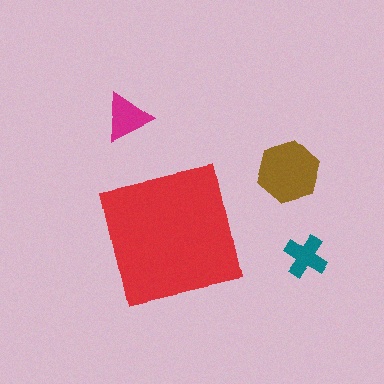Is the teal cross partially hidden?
No, the teal cross is fully visible.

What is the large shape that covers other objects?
A red square.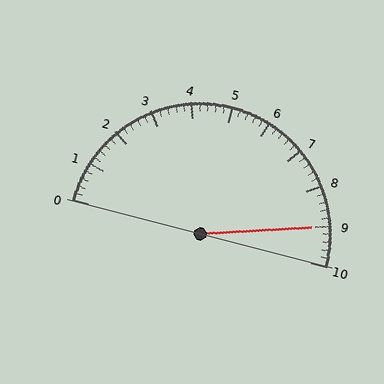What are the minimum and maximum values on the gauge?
The gauge ranges from 0 to 10.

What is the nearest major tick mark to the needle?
The nearest major tick mark is 9.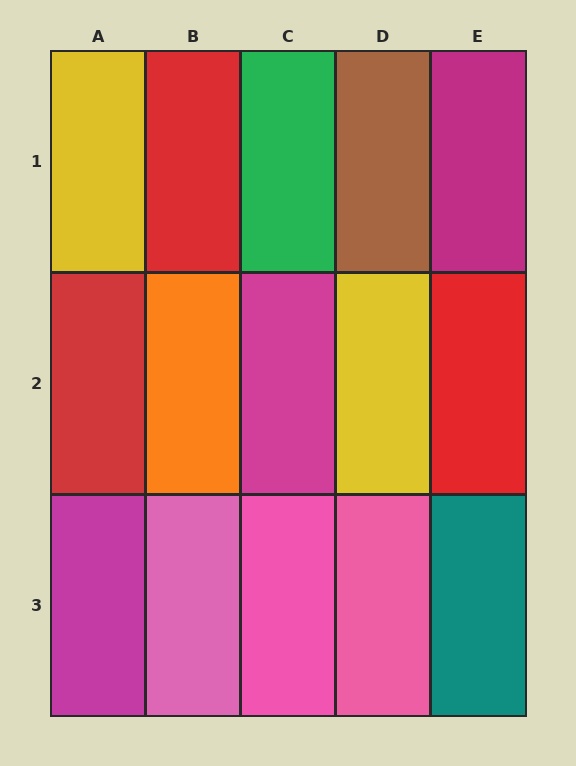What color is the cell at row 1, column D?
Brown.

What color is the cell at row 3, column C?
Pink.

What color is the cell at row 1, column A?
Yellow.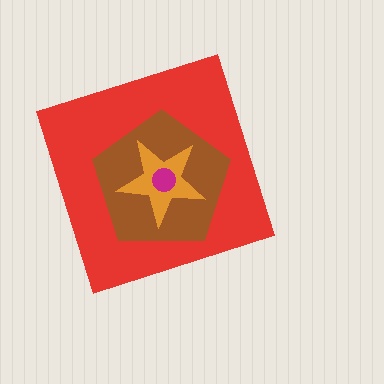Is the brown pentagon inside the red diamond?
Yes.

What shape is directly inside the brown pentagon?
The orange star.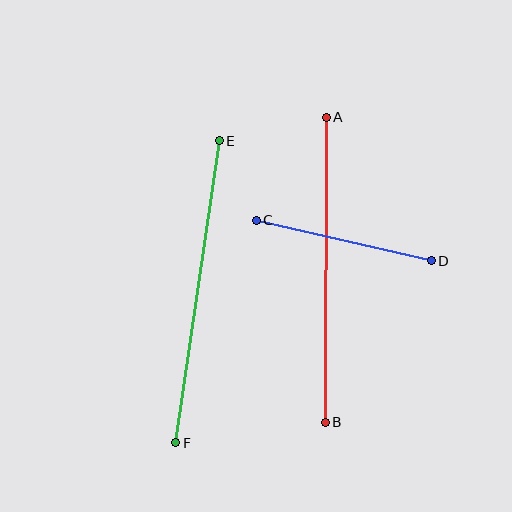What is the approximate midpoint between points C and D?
The midpoint is at approximately (344, 241) pixels.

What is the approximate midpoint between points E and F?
The midpoint is at approximately (198, 292) pixels.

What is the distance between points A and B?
The distance is approximately 305 pixels.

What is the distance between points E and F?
The distance is approximately 305 pixels.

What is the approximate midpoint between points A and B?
The midpoint is at approximately (326, 270) pixels.